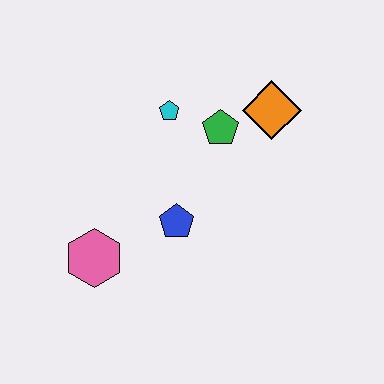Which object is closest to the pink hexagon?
The blue pentagon is closest to the pink hexagon.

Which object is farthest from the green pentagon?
The pink hexagon is farthest from the green pentagon.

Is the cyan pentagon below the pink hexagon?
No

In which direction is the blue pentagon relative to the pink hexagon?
The blue pentagon is to the right of the pink hexagon.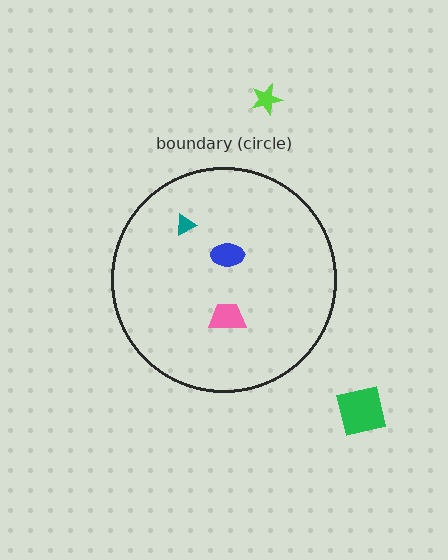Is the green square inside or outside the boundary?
Outside.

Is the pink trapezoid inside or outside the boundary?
Inside.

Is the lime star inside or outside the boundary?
Outside.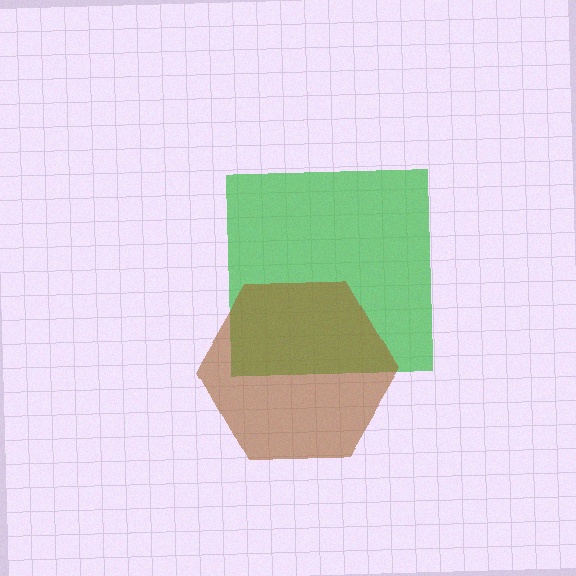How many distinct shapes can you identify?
There are 2 distinct shapes: a green square, a brown hexagon.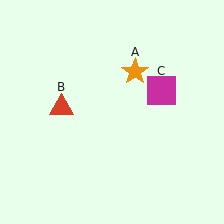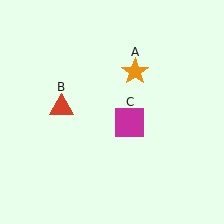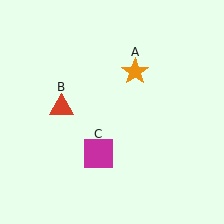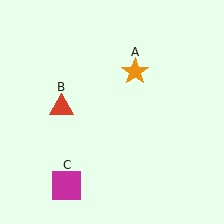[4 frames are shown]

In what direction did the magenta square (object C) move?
The magenta square (object C) moved down and to the left.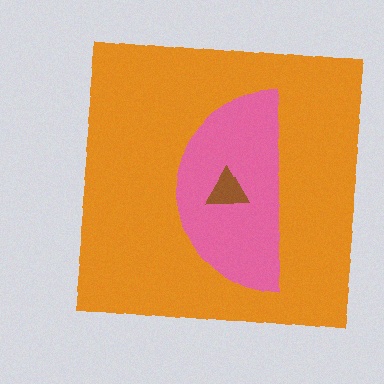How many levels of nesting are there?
3.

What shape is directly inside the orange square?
The pink semicircle.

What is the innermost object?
The brown triangle.